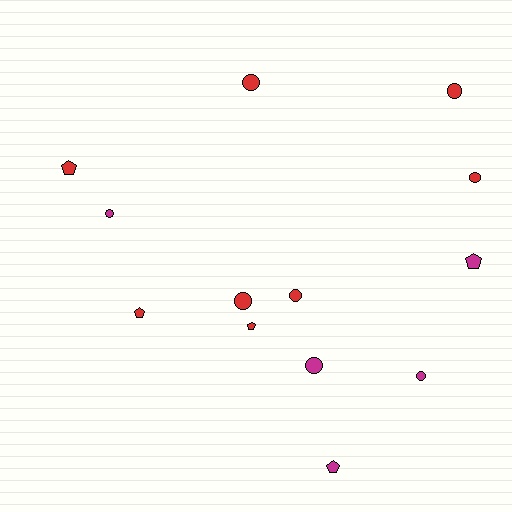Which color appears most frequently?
Red, with 8 objects.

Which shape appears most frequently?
Circle, with 8 objects.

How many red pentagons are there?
There are 3 red pentagons.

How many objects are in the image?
There are 13 objects.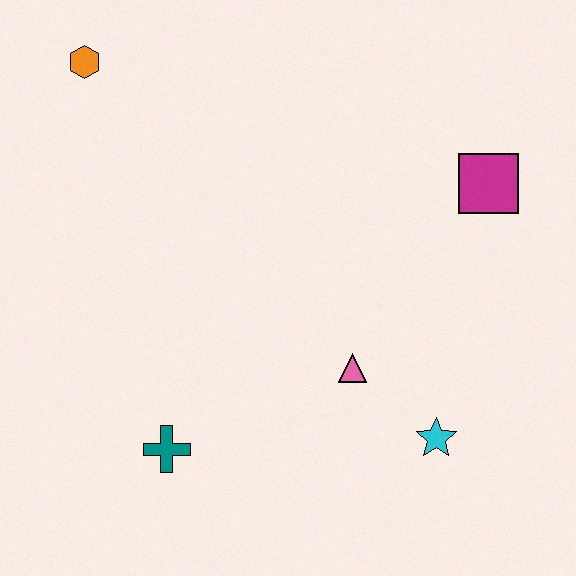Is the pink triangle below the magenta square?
Yes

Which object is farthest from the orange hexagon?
The cyan star is farthest from the orange hexagon.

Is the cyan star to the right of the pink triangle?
Yes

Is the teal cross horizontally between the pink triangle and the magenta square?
No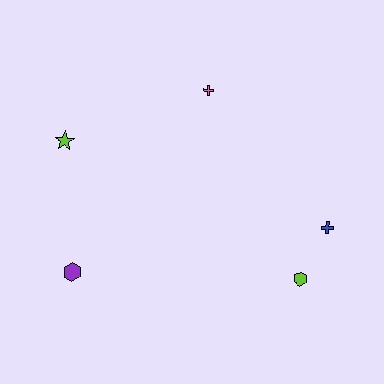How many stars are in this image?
There is 1 star.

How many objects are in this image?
There are 5 objects.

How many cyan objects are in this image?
There are no cyan objects.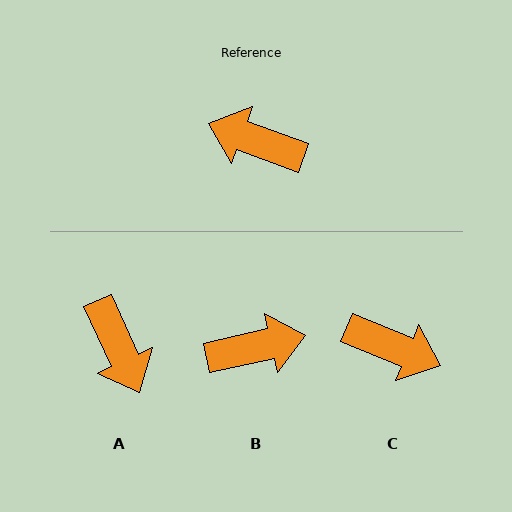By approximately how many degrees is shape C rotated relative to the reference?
Approximately 178 degrees counter-clockwise.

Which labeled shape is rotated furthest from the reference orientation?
C, about 178 degrees away.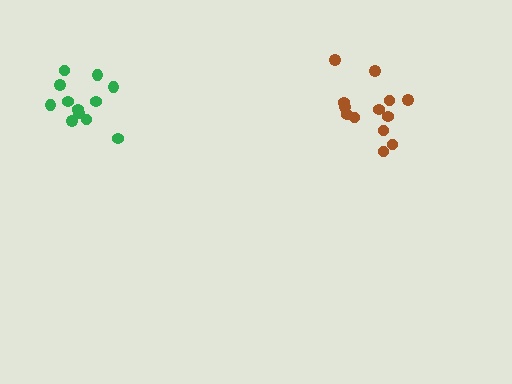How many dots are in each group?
Group 1: 13 dots, Group 2: 12 dots (25 total).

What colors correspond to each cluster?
The clusters are colored: brown, green.